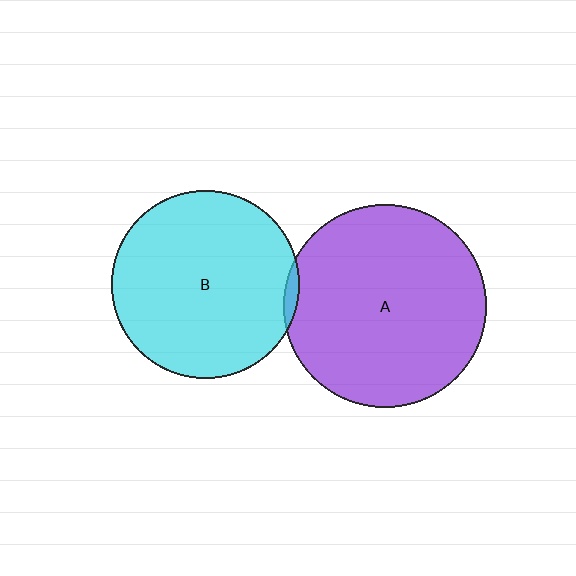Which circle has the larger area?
Circle A (purple).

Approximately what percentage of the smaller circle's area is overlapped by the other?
Approximately 5%.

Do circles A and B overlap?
Yes.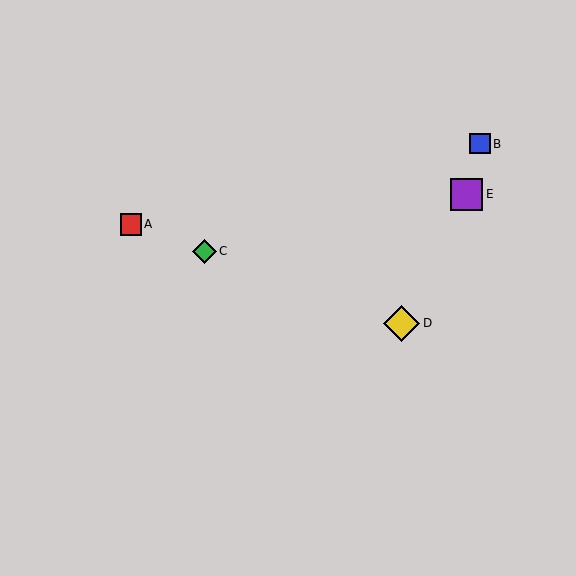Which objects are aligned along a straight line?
Objects A, C, D are aligned along a straight line.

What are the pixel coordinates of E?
Object E is at (467, 194).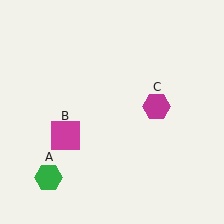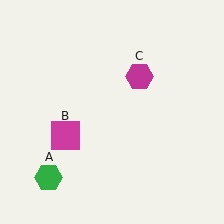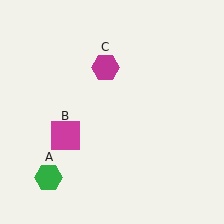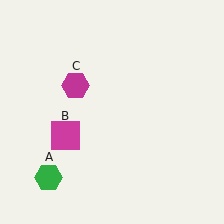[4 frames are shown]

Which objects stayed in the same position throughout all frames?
Green hexagon (object A) and magenta square (object B) remained stationary.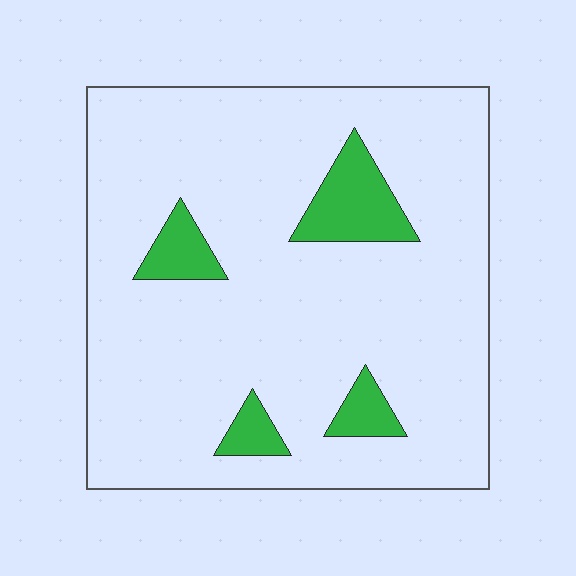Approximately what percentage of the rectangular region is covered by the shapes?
Approximately 10%.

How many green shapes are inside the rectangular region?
4.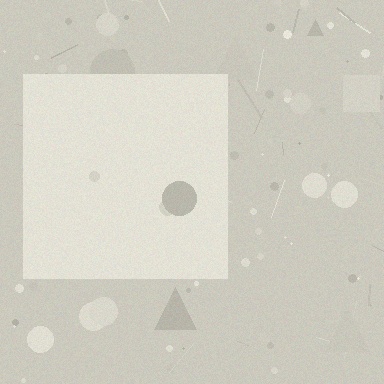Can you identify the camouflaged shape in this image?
The camouflaged shape is a square.